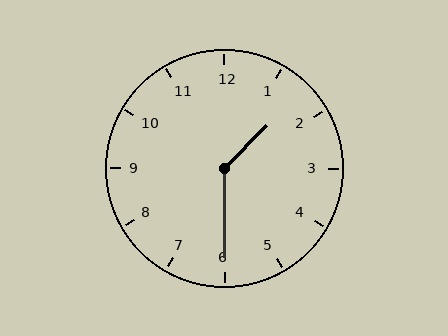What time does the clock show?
1:30.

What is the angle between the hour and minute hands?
Approximately 135 degrees.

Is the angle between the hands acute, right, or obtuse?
It is obtuse.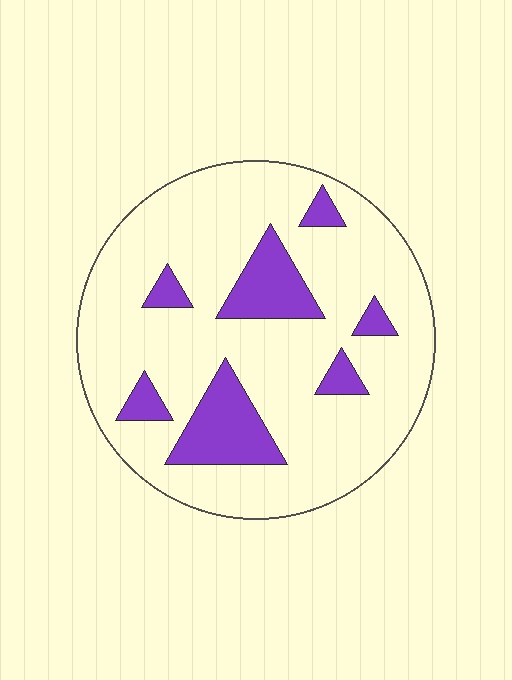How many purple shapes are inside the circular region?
7.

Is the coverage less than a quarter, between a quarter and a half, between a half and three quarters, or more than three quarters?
Less than a quarter.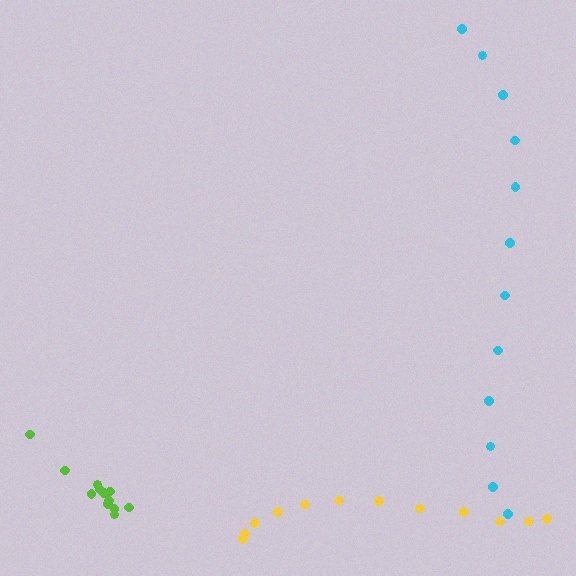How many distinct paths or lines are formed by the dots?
There are 3 distinct paths.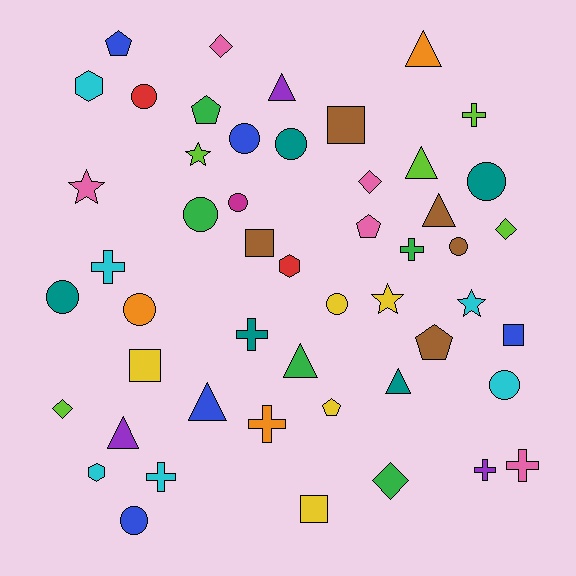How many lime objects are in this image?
There are 5 lime objects.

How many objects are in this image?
There are 50 objects.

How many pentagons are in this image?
There are 5 pentagons.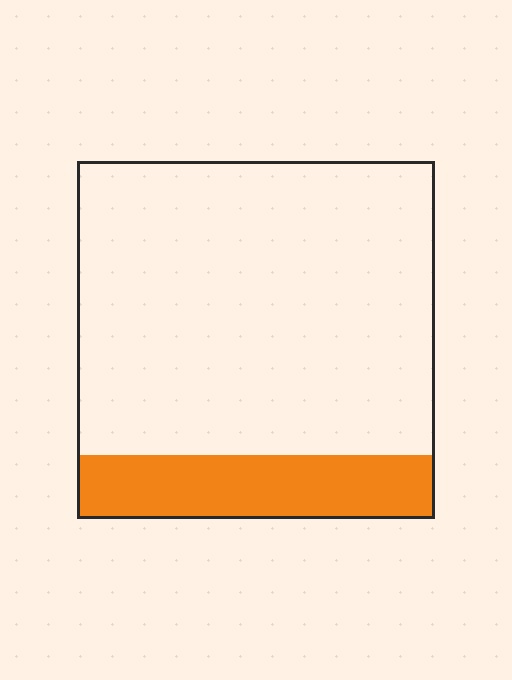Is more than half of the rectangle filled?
No.